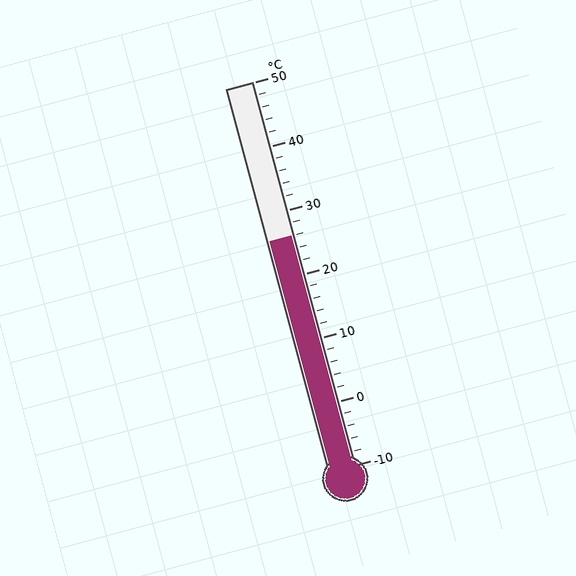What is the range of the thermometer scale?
The thermometer scale ranges from -10°C to 50°C.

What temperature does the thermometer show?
The thermometer shows approximately 26°C.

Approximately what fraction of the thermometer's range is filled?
The thermometer is filled to approximately 60% of its range.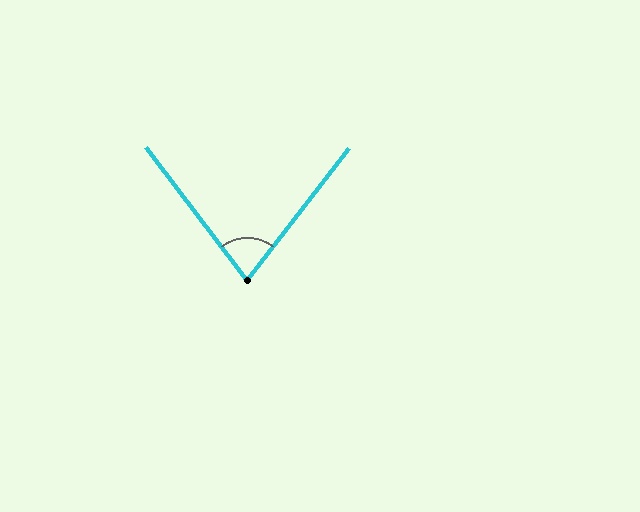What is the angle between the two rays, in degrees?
Approximately 75 degrees.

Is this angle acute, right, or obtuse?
It is acute.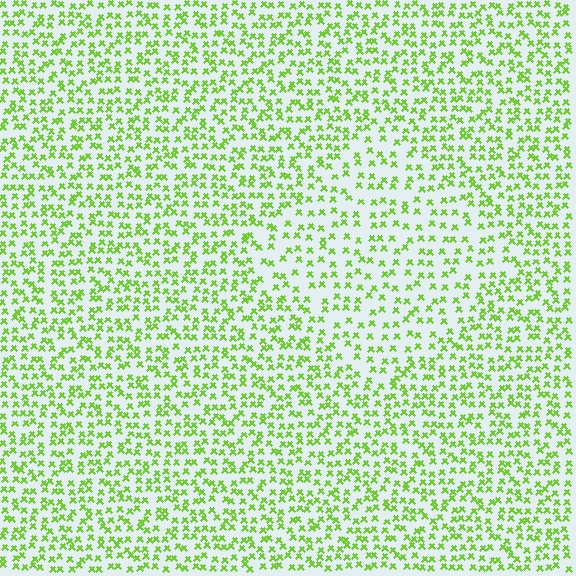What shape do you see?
I see a diamond.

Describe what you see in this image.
The image contains small lime elements arranged at two different densities. A diamond-shaped region is visible where the elements are less densely packed than the surrounding area.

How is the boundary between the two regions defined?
The boundary is defined by a change in element density (approximately 1.6x ratio). All elements are the same color, size, and shape.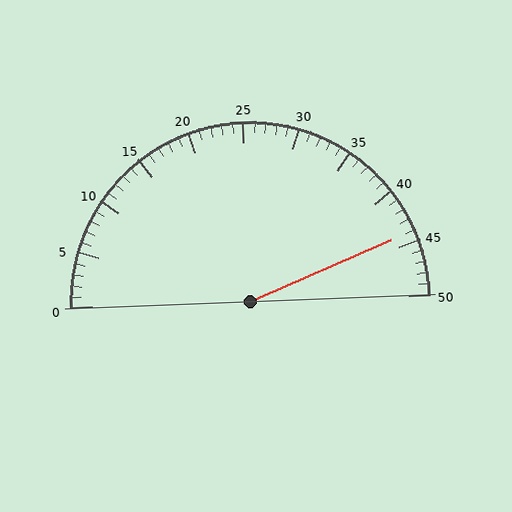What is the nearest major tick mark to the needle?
The nearest major tick mark is 45.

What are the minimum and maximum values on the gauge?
The gauge ranges from 0 to 50.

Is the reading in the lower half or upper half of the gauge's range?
The reading is in the upper half of the range (0 to 50).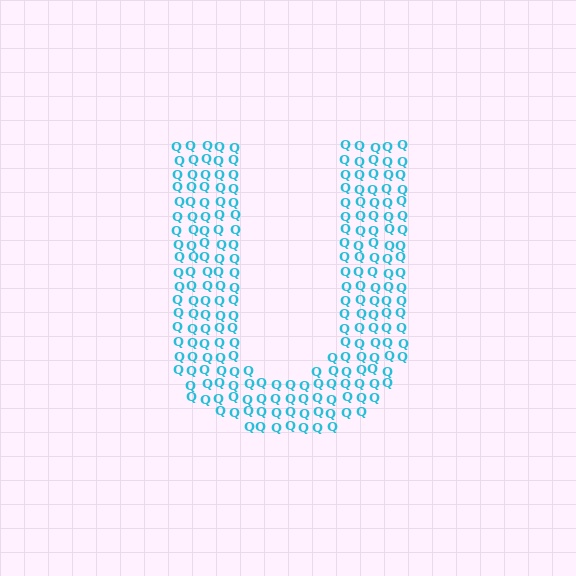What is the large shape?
The large shape is the letter U.